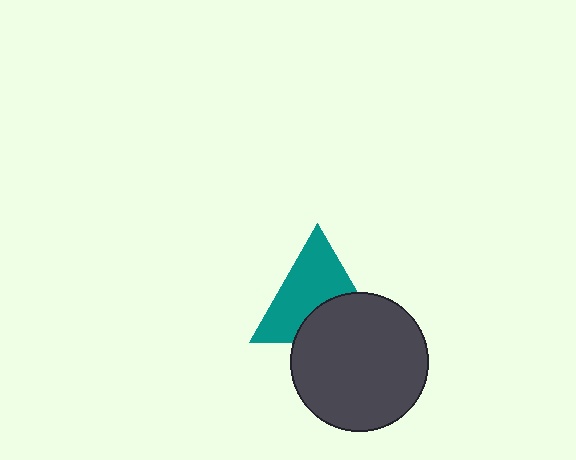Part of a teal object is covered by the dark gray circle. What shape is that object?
It is a triangle.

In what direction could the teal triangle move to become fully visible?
The teal triangle could move up. That would shift it out from behind the dark gray circle entirely.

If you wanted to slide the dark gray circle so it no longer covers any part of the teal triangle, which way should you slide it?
Slide it down — that is the most direct way to separate the two shapes.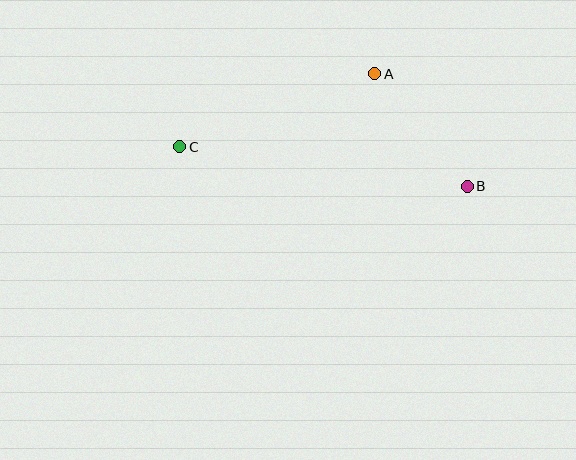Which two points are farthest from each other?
Points B and C are farthest from each other.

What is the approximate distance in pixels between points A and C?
The distance between A and C is approximately 208 pixels.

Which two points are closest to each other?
Points A and B are closest to each other.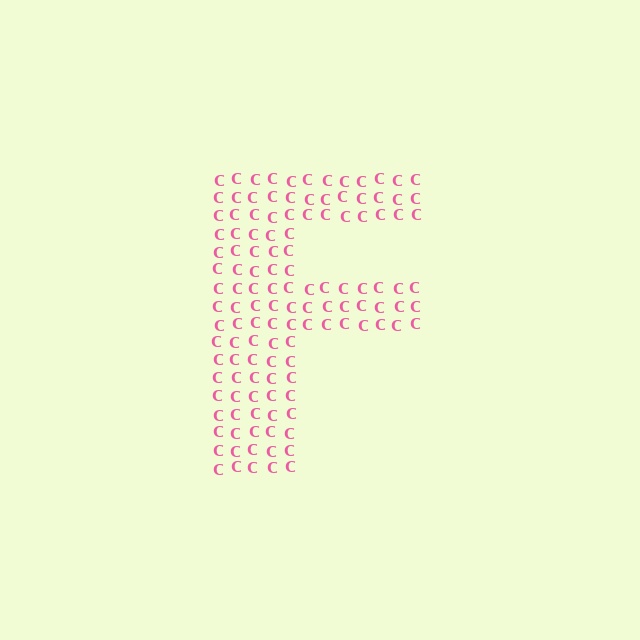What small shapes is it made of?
It is made of small letter C's.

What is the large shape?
The large shape is the letter F.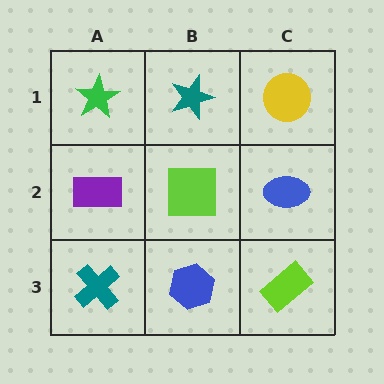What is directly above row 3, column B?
A lime square.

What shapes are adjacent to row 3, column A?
A purple rectangle (row 2, column A), a blue hexagon (row 3, column B).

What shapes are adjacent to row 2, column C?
A yellow circle (row 1, column C), a lime rectangle (row 3, column C), a lime square (row 2, column B).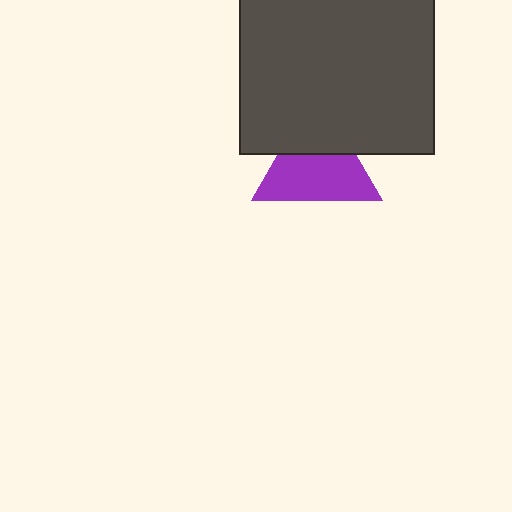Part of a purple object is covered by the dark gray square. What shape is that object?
It is a triangle.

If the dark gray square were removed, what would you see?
You would see the complete purple triangle.